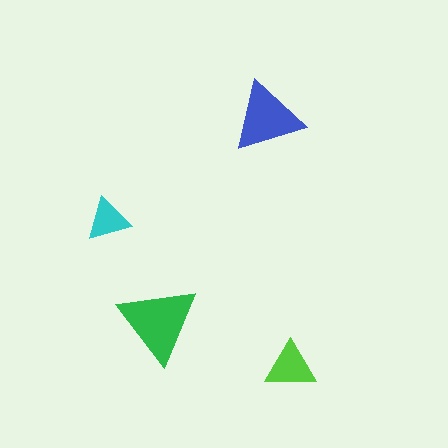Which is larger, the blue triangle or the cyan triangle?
The blue one.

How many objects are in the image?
There are 4 objects in the image.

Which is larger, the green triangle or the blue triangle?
The green one.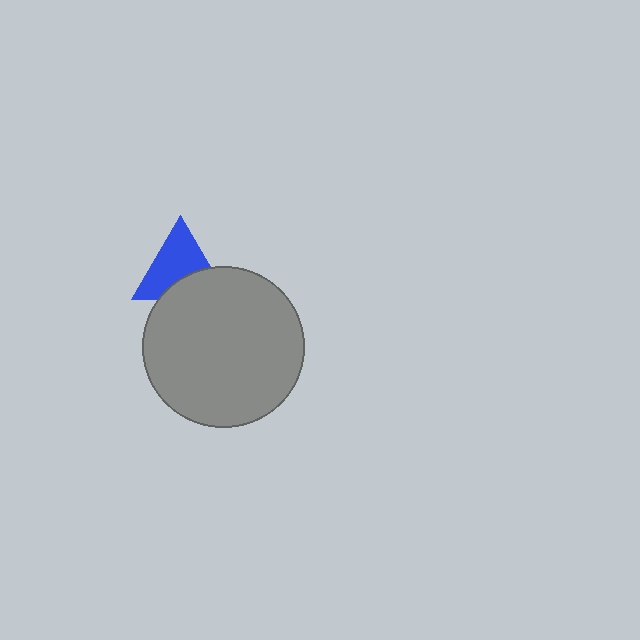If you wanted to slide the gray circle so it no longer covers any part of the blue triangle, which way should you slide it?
Slide it down — that is the most direct way to separate the two shapes.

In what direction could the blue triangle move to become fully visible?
The blue triangle could move up. That would shift it out from behind the gray circle entirely.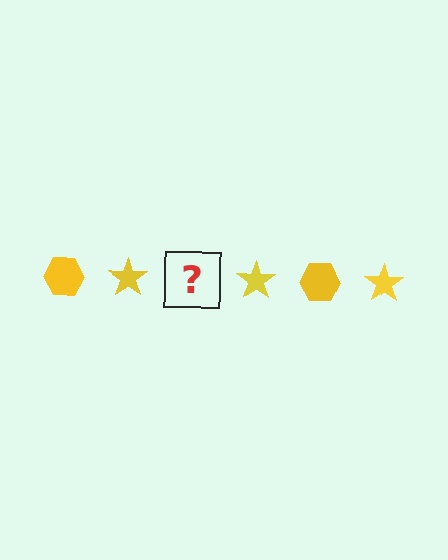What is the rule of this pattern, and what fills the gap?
The rule is that the pattern cycles through hexagon, star shapes in yellow. The gap should be filled with a yellow hexagon.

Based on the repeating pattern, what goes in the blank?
The blank should be a yellow hexagon.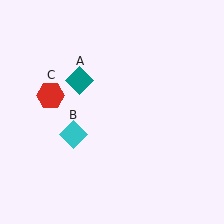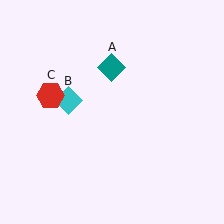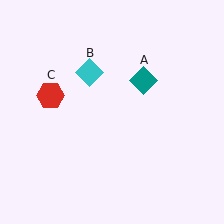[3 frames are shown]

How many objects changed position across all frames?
2 objects changed position: teal diamond (object A), cyan diamond (object B).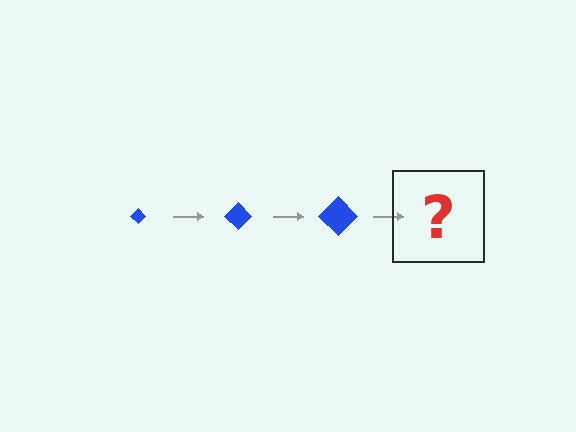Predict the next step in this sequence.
The next step is a blue diamond, larger than the previous one.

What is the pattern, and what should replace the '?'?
The pattern is that the diamond gets progressively larger each step. The '?' should be a blue diamond, larger than the previous one.